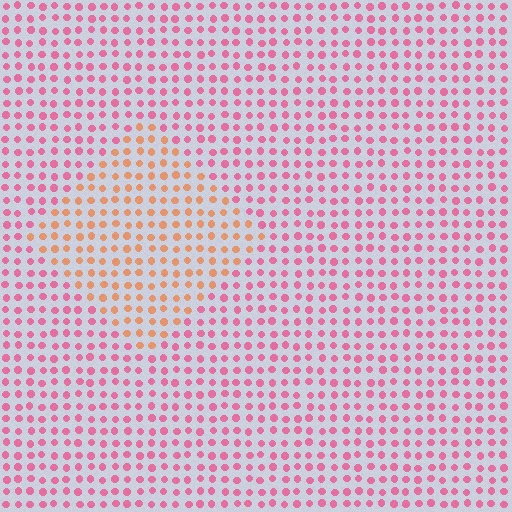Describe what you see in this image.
The image is filled with small pink elements in a uniform arrangement. A diamond-shaped region is visible where the elements are tinted to a slightly different hue, forming a subtle color boundary.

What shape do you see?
I see a diamond.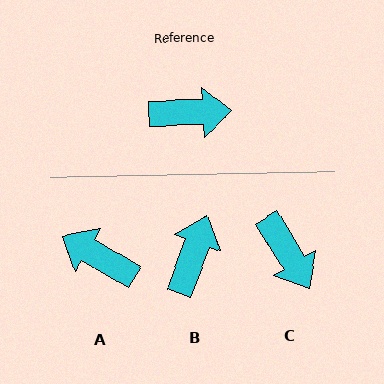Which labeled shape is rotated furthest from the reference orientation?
A, about 148 degrees away.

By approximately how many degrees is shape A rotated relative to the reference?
Approximately 148 degrees counter-clockwise.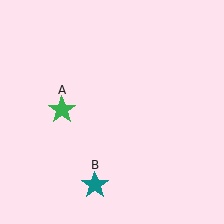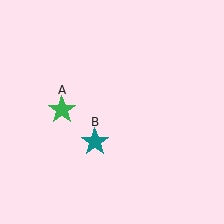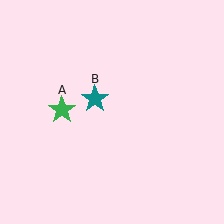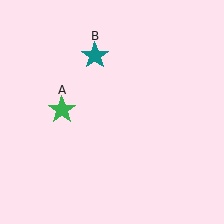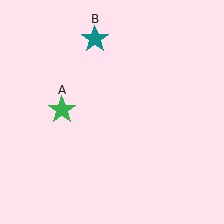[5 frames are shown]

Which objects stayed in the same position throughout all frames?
Green star (object A) remained stationary.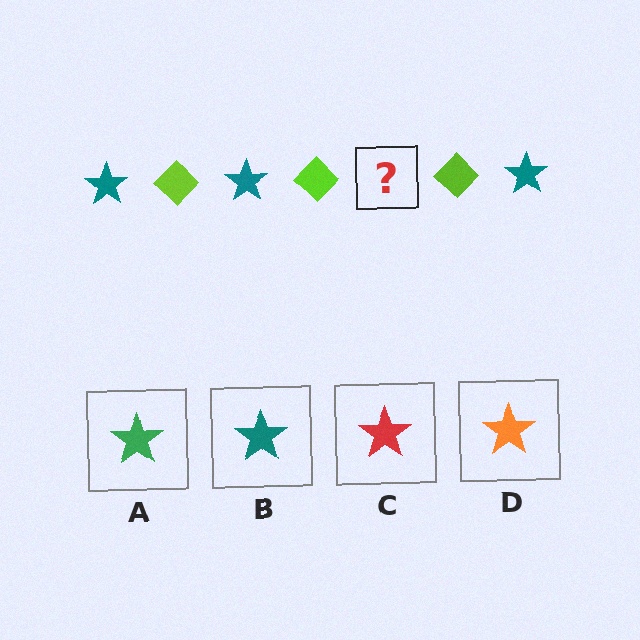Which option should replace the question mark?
Option B.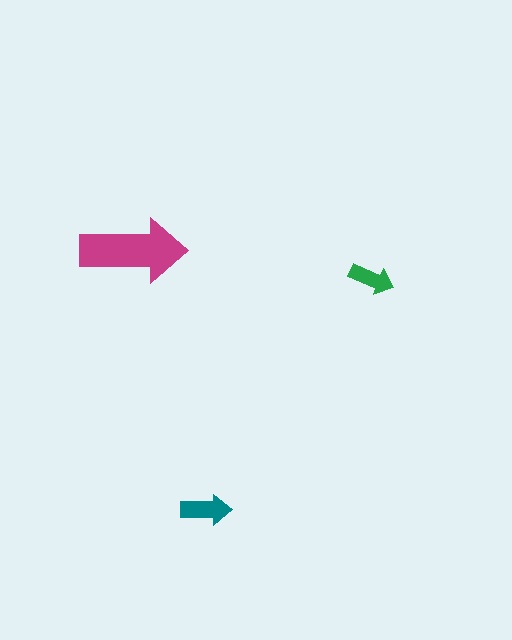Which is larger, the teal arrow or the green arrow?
The teal one.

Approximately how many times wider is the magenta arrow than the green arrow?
About 2.5 times wider.